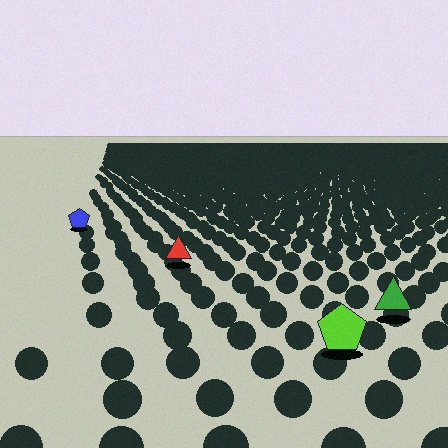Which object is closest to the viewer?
The lime pentagon is closest. The texture marks near it are larger and more spread out.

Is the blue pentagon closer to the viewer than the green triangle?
No. The green triangle is closer — you can tell from the texture gradient: the ground texture is coarser near it.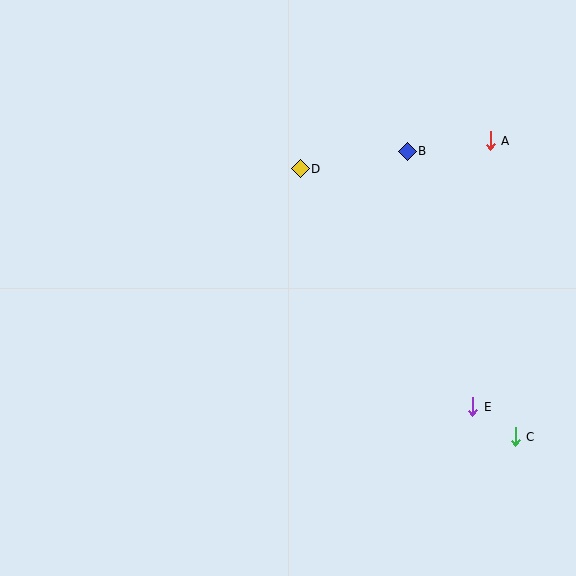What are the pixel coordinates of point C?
Point C is at (515, 437).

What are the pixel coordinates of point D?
Point D is at (300, 169).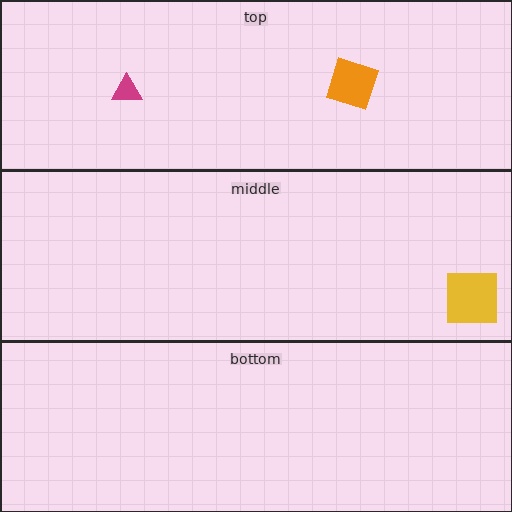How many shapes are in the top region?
2.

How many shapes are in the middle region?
1.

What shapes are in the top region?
The magenta triangle, the orange diamond.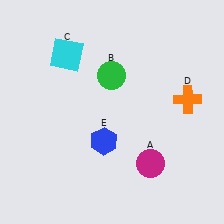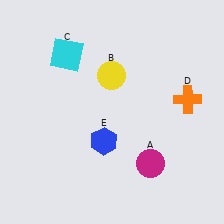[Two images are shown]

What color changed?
The circle (B) changed from green in Image 1 to yellow in Image 2.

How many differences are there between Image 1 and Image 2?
There is 1 difference between the two images.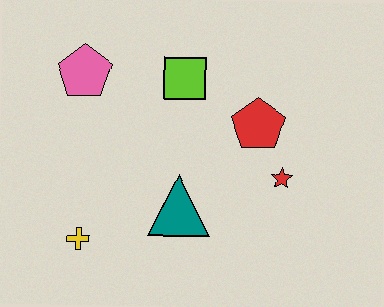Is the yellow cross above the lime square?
No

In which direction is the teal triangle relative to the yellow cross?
The teal triangle is to the right of the yellow cross.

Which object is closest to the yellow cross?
The teal triangle is closest to the yellow cross.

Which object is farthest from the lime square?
The yellow cross is farthest from the lime square.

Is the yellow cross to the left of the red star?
Yes